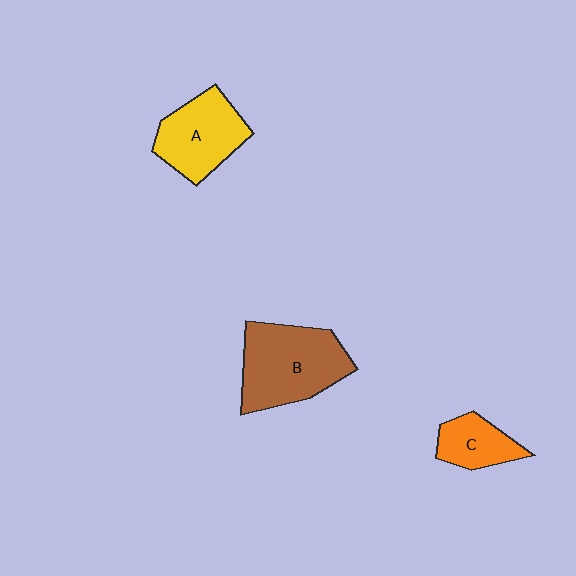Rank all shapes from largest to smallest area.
From largest to smallest: B (brown), A (yellow), C (orange).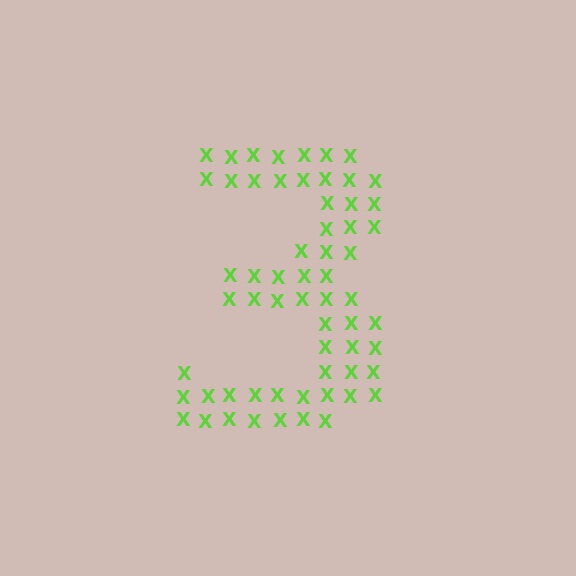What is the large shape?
The large shape is the digit 3.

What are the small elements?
The small elements are letter X's.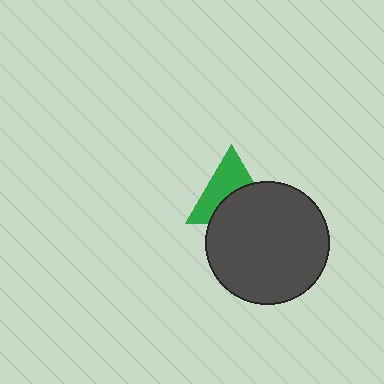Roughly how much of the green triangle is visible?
About half of it is visible (roughly 52%).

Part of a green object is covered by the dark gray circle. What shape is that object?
It is a triangle.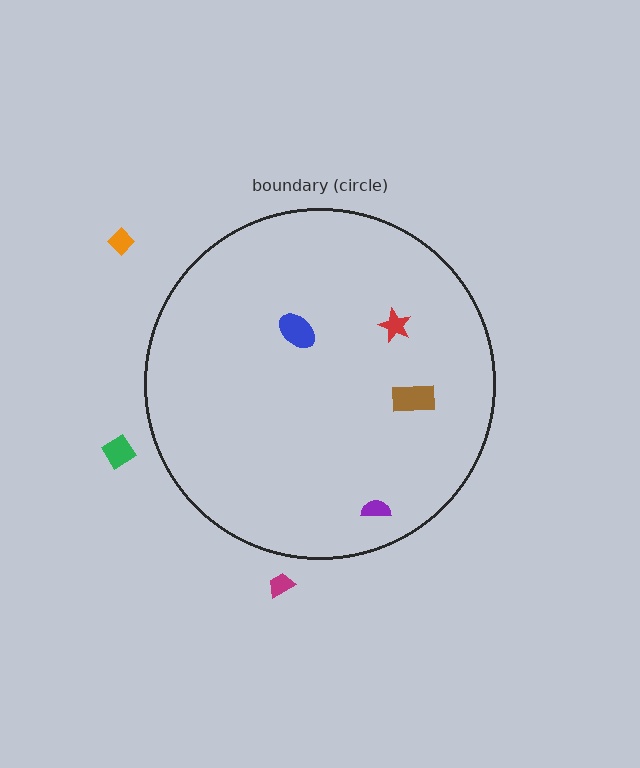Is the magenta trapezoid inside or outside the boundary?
Outside.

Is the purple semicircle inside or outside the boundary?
Inside.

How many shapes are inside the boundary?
4 inside, 3 outside.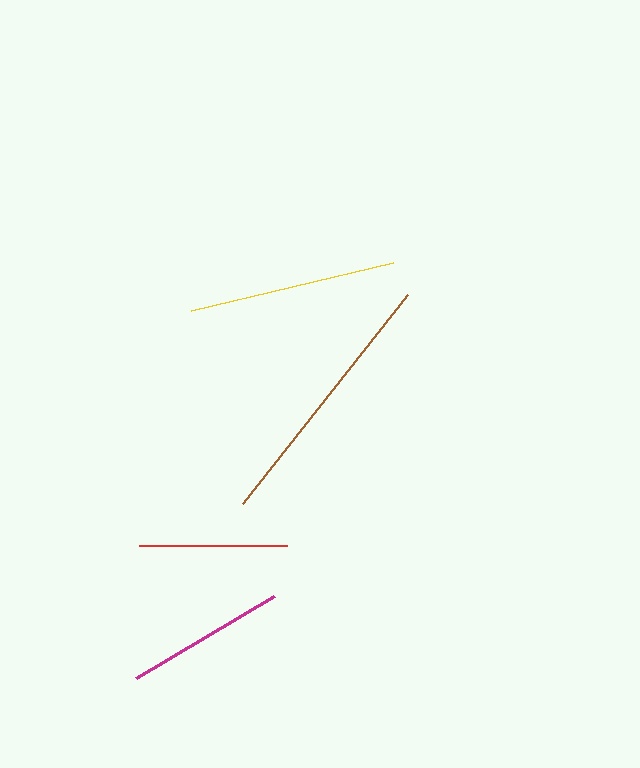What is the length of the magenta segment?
The magenta segment is approximately 160 pixels long.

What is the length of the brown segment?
The brown segment is approximately 266 pixels long.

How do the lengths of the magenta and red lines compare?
The magenta and red lines are approximately the same length.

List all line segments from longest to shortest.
From longest to shortest: brown, yellow, magenta, red.